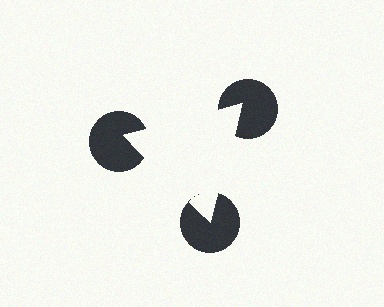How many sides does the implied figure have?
3 sides.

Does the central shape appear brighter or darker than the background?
It typically appears slightly brighter than the background, even though no actual brightness change is drawn.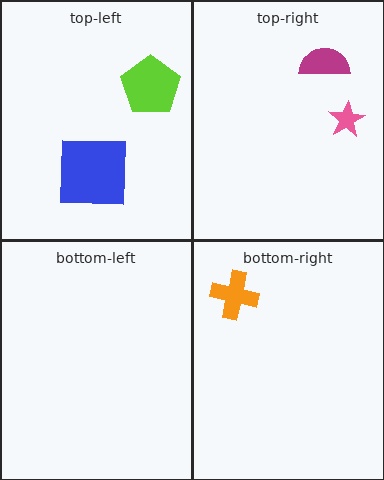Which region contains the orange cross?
The bottom-right region.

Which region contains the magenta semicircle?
The top-right region.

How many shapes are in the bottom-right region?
1.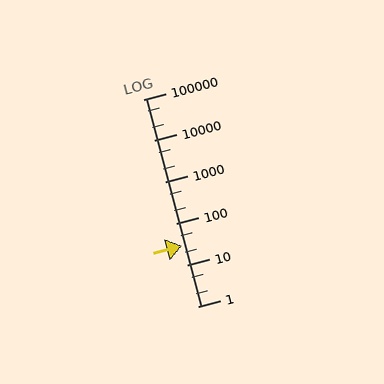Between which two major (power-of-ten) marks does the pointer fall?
The pointer is between 10 and 100.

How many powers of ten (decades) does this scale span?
The scale spans 5 decades, from 1 to 100000.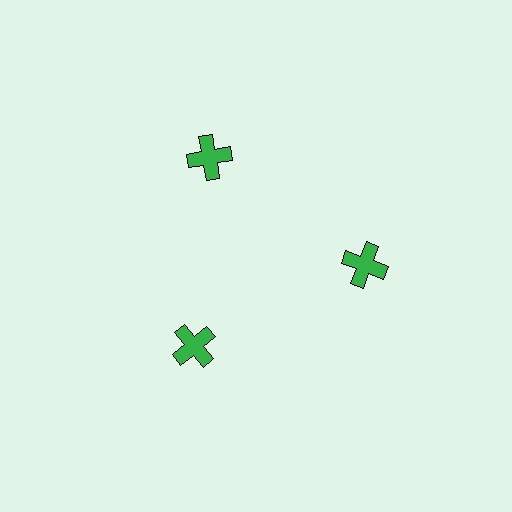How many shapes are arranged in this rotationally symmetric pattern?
There are 3 shapes, arranged in 3 groups of 1.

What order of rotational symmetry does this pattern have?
This pattern has 3-fold rotational symmetry.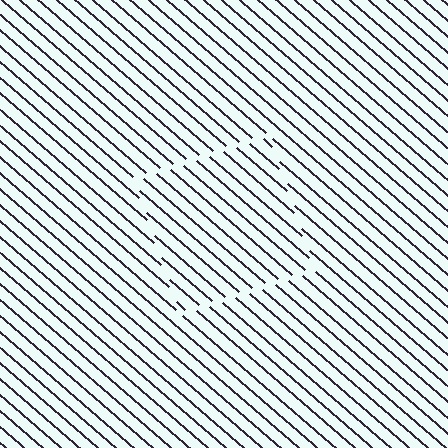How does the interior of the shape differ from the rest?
The interior of the shape contains the same grating, shifted by half a period — the contour is defined by the phase discontinuity where line-ends from the inner and outer gratings abut.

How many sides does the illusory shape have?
4 sides — the line-ends trace a square.